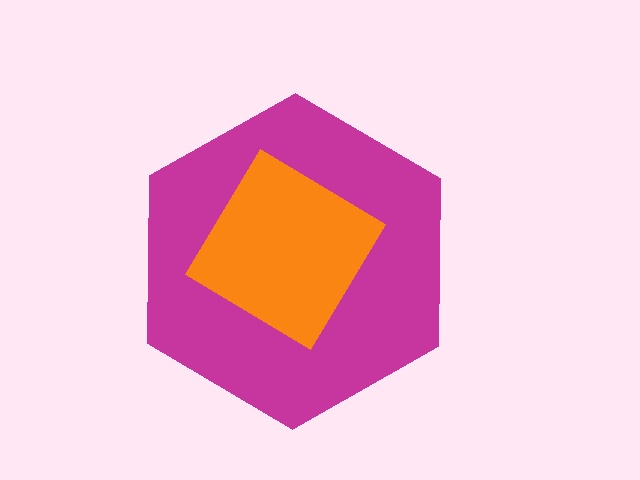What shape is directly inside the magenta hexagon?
The orange diamond.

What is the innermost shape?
The orange diamond.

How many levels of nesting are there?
2.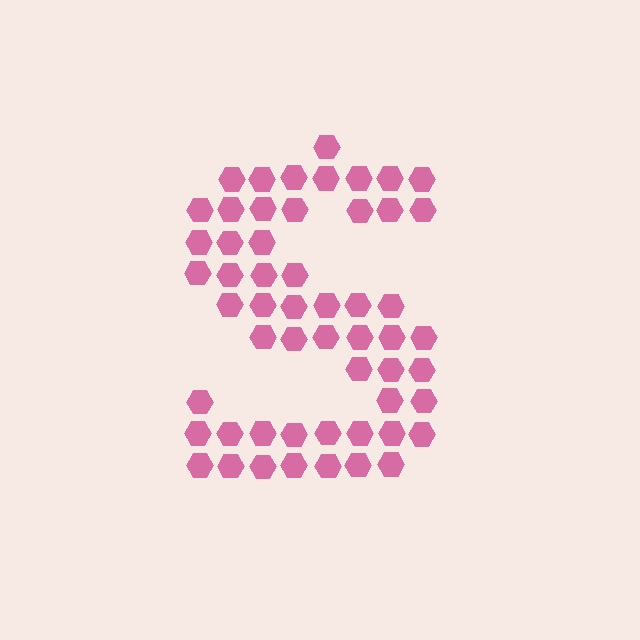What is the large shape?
The large shape is the letter S.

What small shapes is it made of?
It is made of small hexagons.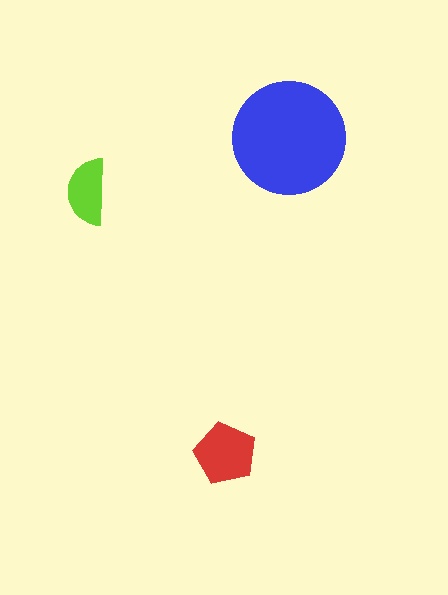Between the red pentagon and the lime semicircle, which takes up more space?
The red pentagon.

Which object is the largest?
The blue circle.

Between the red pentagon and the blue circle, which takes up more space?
The blue circle.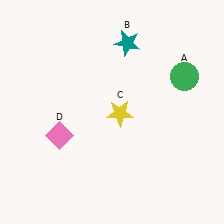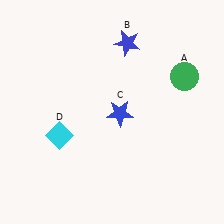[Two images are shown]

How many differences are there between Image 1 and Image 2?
There are 3 differences between the two images.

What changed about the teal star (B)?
In Image 1, B is teal. In Image 2, it changed to blue.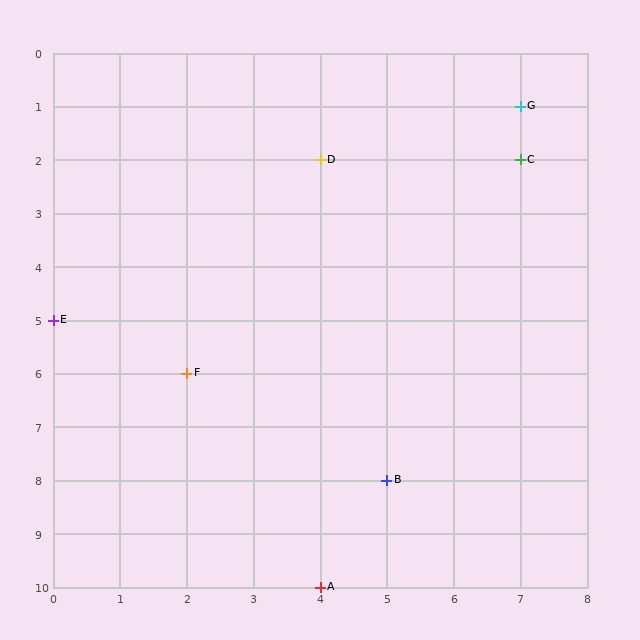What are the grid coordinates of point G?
Point G is at grid coordinates (7, 1).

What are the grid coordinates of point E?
Point E is at grid coordinates (0, 5).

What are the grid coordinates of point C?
Point C is at grid coordinates (7, 2).